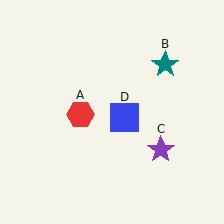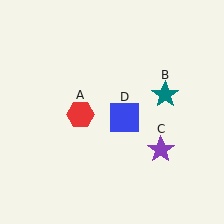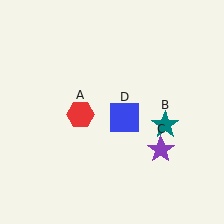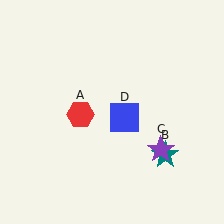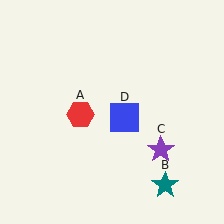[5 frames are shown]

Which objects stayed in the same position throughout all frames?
Red hexagon (object A) and purple star (object C) and blue square (object D) remained stationary.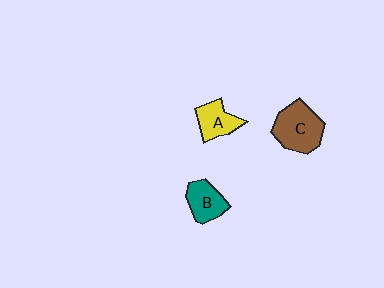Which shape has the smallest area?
Shape A (yellow).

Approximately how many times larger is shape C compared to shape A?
Approximately 1.6 times.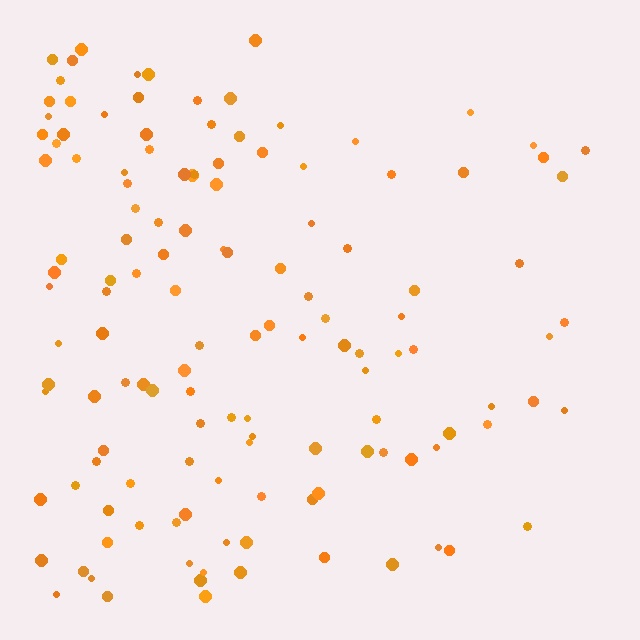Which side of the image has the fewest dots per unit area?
The right.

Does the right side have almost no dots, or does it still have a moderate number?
Still a moderate number, just noticeably fewer than the left.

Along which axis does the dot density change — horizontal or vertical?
Horizontal.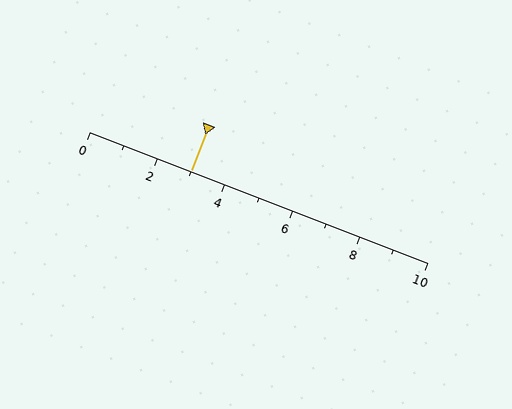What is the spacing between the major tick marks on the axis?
The major ticks are spaced 2 apart.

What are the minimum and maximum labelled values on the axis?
The axis runs from 0 to 10.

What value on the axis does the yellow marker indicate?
The marker indicates approximately 3.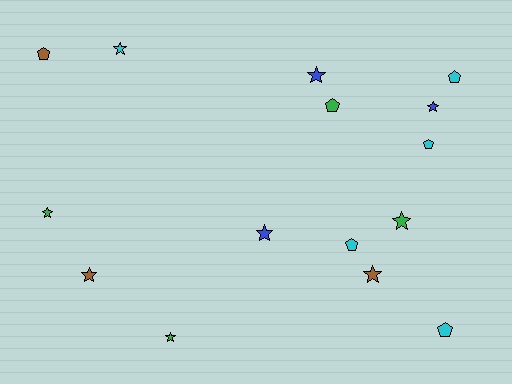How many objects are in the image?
There are 15 objects.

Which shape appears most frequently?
Star, with 9 objects.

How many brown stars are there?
There are 2 brown stars.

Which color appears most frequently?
Cyan, with 5 objects.